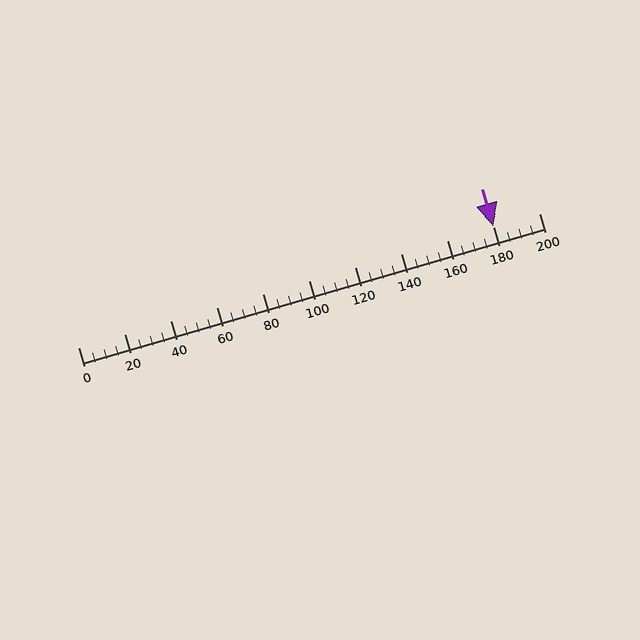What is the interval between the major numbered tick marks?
The major tick marks are spaced 20 units apart.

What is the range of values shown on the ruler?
The ruler shows values from 0 to 200.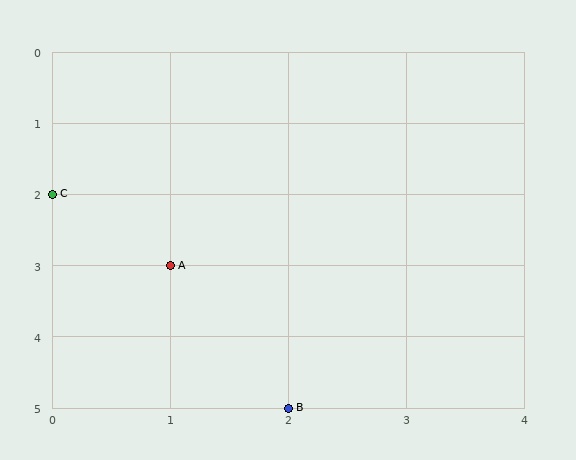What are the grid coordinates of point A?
Point A is at grid coordinates (1, 3).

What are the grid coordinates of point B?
Point B is at grid coordinates (2, 5).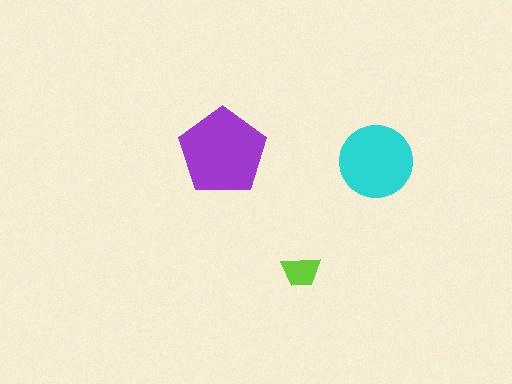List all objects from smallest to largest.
The lime trapezoid, the cyan circle, the purple pentagon.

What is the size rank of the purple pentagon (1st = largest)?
1st.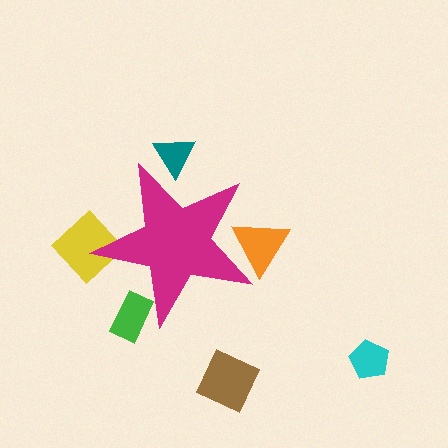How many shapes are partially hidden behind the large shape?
4 shapes are partially hidden.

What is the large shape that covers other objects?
A magenta star.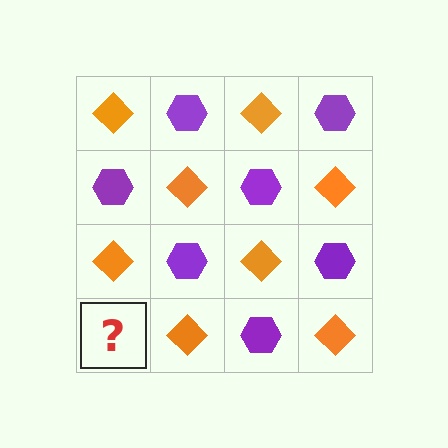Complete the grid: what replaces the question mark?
The question mark should be replaced with a purple hexagon.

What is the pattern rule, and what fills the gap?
The rule is that it alternates orange diamond and purple hexagon in a checkerboard pattern. The gap should be filled with a purple hexagon.